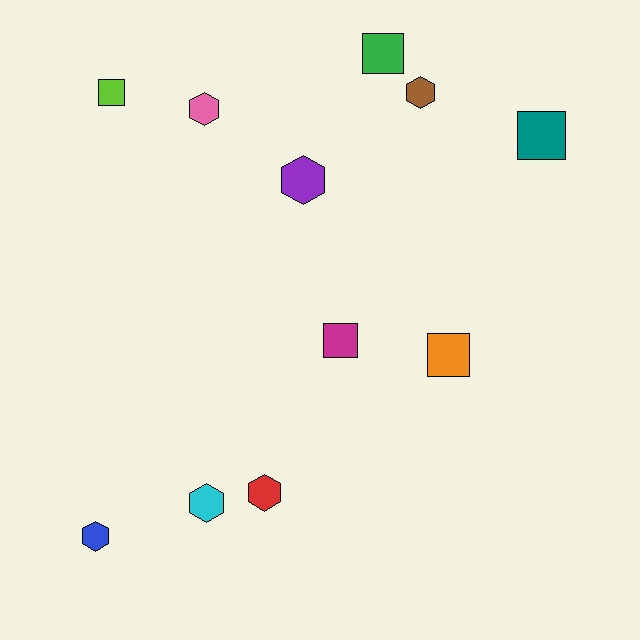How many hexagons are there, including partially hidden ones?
There are 6 hexagons.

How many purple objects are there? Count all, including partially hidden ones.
There is 1 purple object.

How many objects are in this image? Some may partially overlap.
There are 11 objects.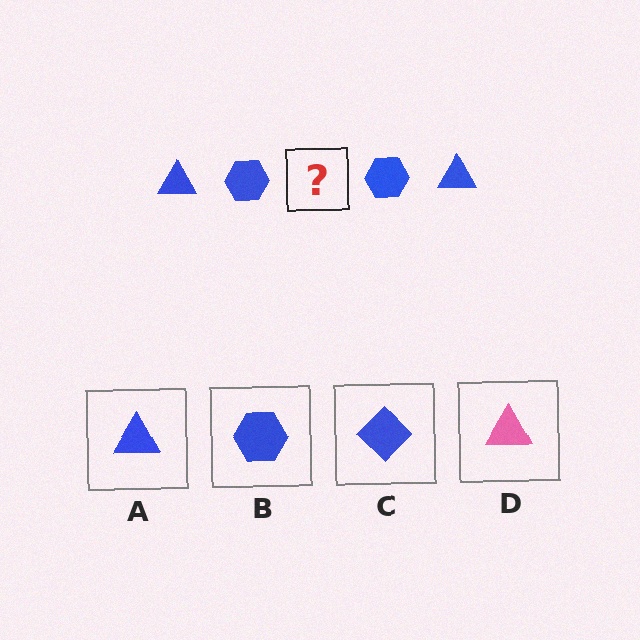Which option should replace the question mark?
Option A.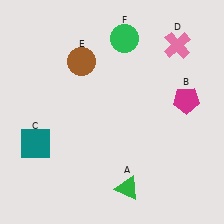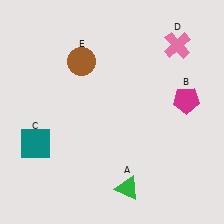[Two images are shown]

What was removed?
The green circle (F) was removed in Image 2.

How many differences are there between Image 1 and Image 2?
There is 1 difference between the two images.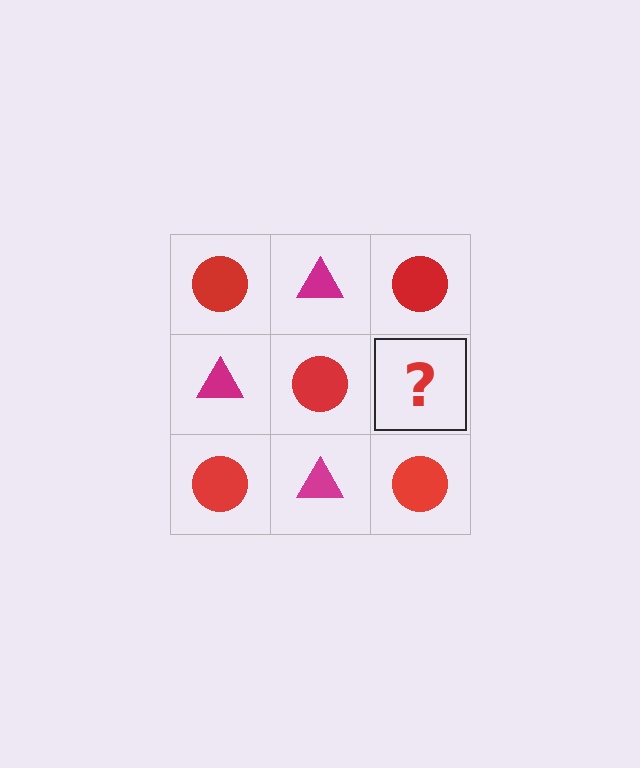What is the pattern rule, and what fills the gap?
The rule is that it alternates red circle and magenta triangle in a checkerboard pattern. The gap should be filled with a magenta triangle.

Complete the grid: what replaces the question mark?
The question mark should be replaced with a magenta triangle.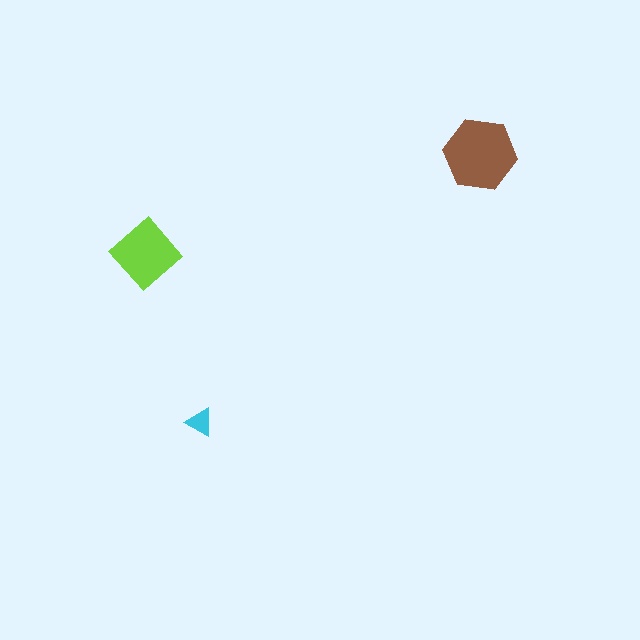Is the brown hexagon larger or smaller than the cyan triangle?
Larger.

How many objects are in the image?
There are 3 objects in the image.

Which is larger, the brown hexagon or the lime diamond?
The brown hexagon.